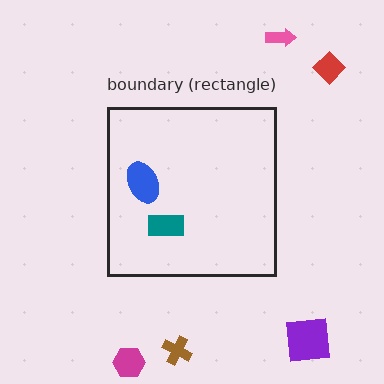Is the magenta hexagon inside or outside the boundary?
Outside.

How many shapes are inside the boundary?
2 inside, 5 outside.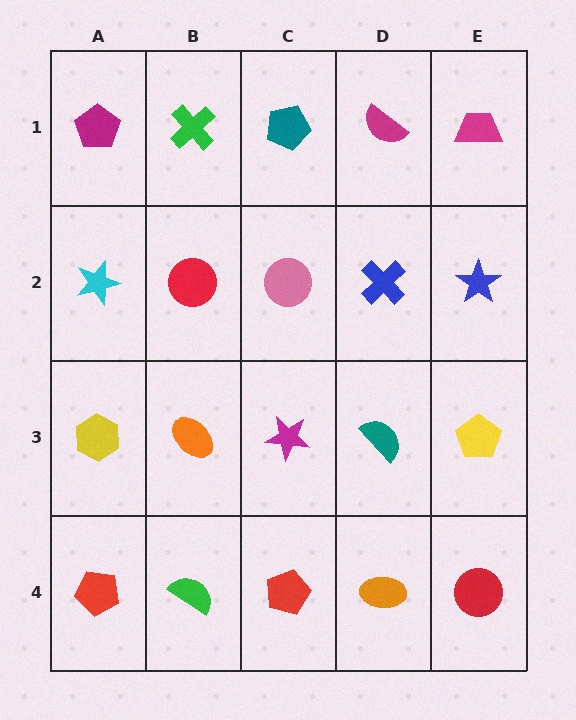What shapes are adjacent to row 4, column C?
A magenta star (row 3, column C), a green semicircle (row 4, column B), an orange ellipse (row 4, column D).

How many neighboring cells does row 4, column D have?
3.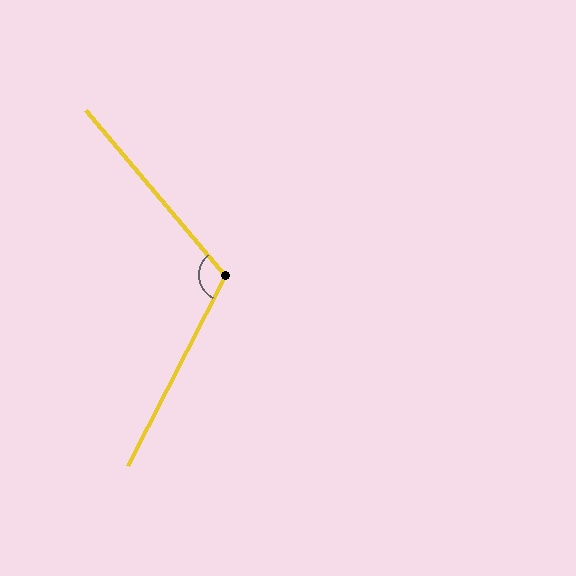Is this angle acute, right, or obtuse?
It is obtuse.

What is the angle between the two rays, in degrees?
Approximately 113 degrees.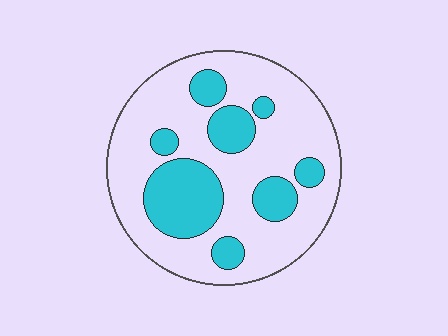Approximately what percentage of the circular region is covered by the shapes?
Approximately 30%.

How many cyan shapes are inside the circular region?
8.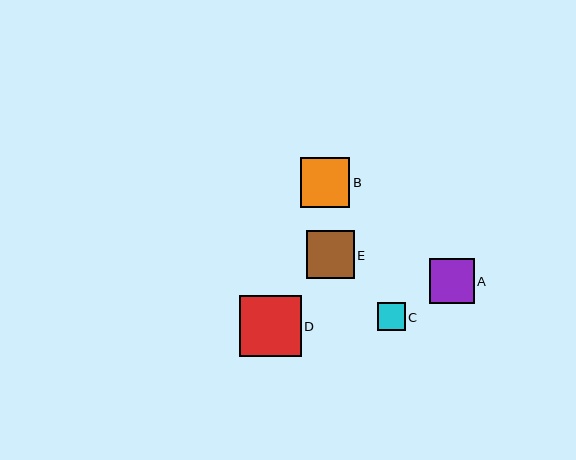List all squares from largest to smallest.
From largest to smallest: D, B, E, A, C.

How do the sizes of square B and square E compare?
Square B and square E are approximately the same size.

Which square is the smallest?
Square C is the smallest with a size of approximately 28 pixels.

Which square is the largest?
Square D is the largest with a size of approximately 62 pixels.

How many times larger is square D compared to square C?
Square D is approximately 2.2 times the size of square C.